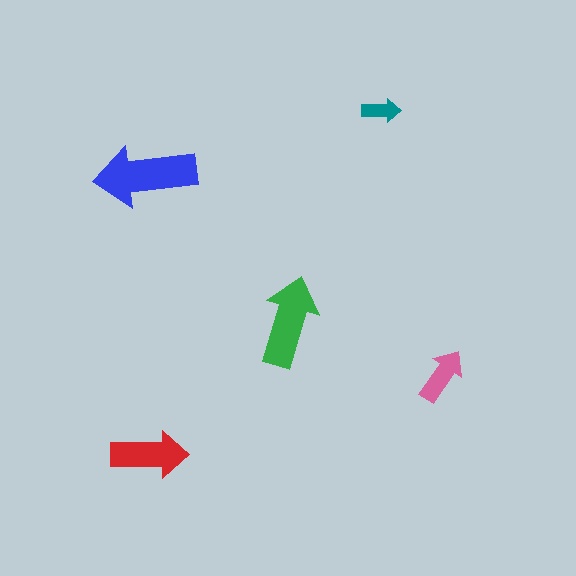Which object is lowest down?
The red arrow is bottommost.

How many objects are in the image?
There are 5 objects in the image.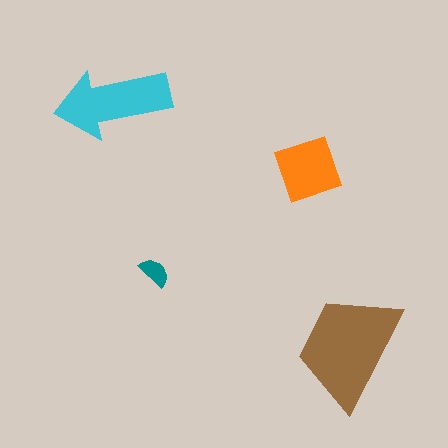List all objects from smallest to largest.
The teal semicircle, the orange square, the cyan arrow, the brown trapezoid.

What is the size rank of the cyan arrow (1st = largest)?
2nd.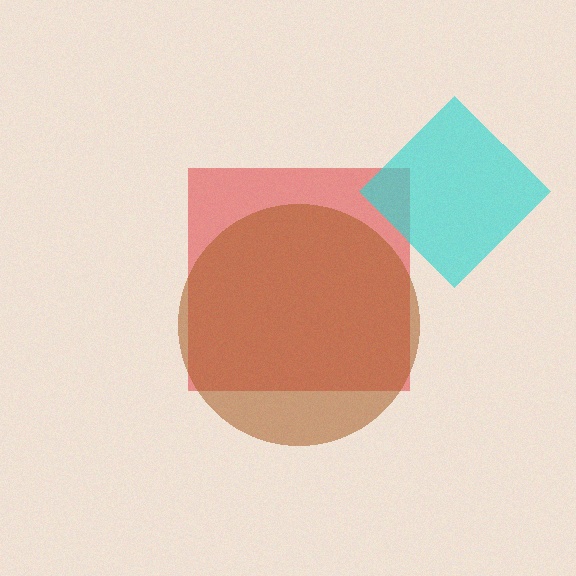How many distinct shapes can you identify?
There are 3 distinct shapes: a red square, a cyan diamond, a brown circle.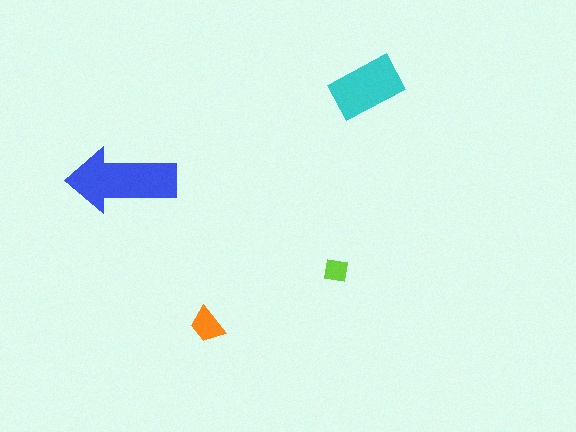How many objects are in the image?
There are 4 objects in the image.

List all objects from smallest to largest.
The lime square, the orange trapezoid, the cyan rectangle, the blue arrow.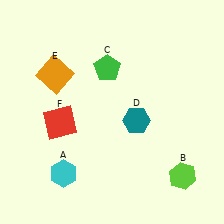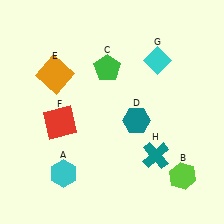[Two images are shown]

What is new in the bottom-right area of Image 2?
A teal cross (H) was added in the bottom-right area of Image 2.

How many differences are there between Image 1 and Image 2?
There are 2 differences between the two images.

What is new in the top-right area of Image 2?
A cyan diamond (G) was added in the top-right area of Image 2.